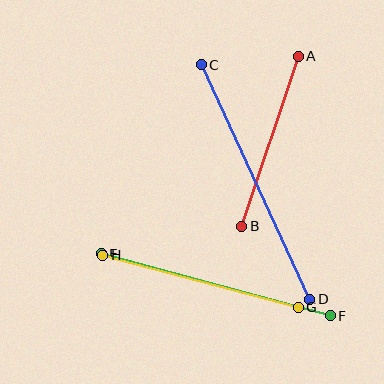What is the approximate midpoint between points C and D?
The midpoint is at approximately (255, 182) pixels.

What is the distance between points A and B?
The distance is approximately 179 pixels.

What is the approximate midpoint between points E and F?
The midpoint is at approximately (216, 285) pixels.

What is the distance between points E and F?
The distance is approximately 238 pixels.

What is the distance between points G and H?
The distance is approximately 202 pixels.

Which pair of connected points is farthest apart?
Points C and D are farthest apart.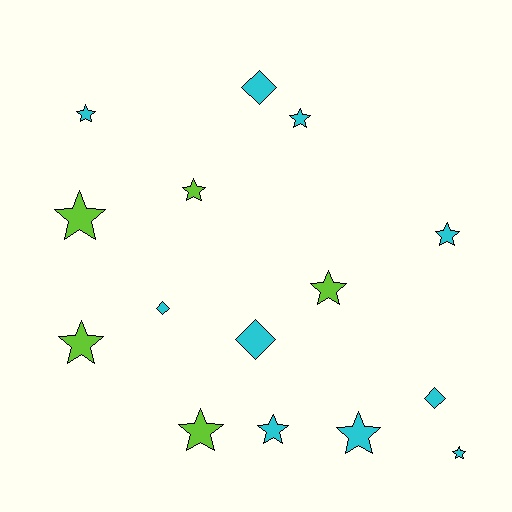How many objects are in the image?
There are 15 objects.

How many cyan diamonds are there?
There are 4 cyan diamonds.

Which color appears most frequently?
Cyan, with 10 objects.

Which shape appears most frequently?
Star, with 11 objects.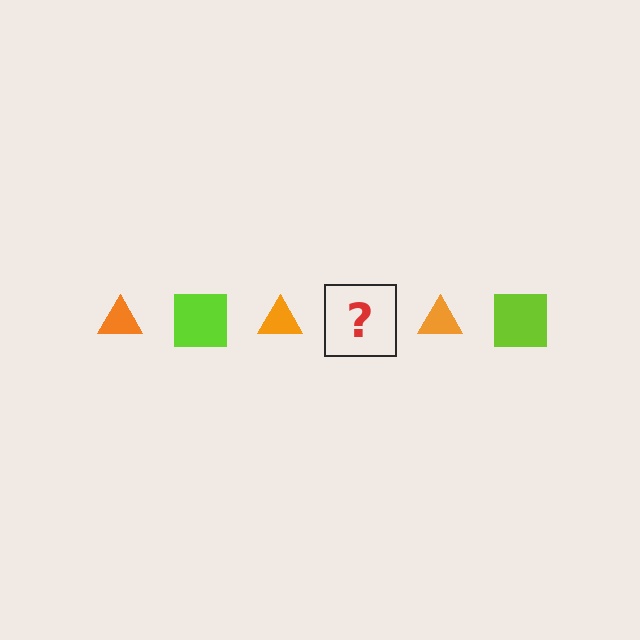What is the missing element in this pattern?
The missing element is a lime square.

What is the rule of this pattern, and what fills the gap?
The rule is that the pattern alternates between orange triangle and lime square. The gap should be filled with a lime square.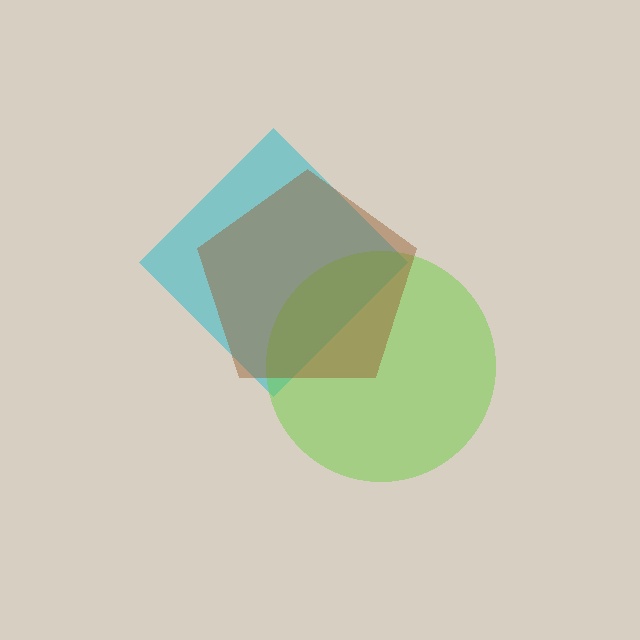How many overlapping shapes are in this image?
There are 3 overlapping shapes in the image.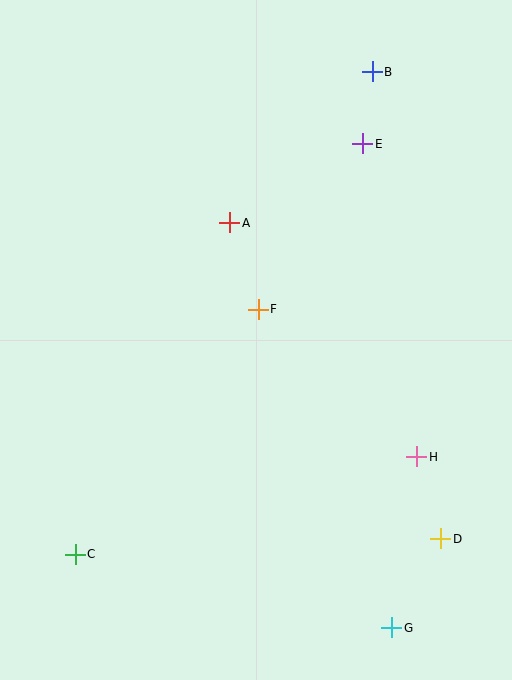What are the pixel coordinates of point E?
Point E is at (363, 144).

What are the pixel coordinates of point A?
Point A is at (230, 223).